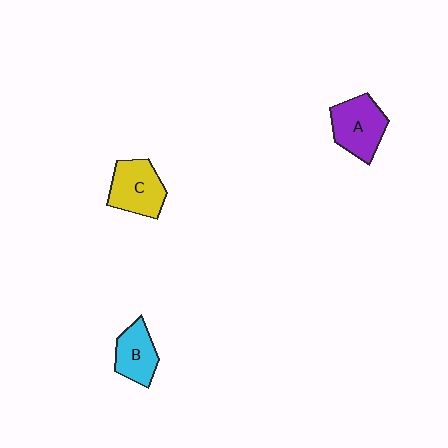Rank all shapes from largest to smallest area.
From largest to smallest: A (purple), C (yellow), B (cyan).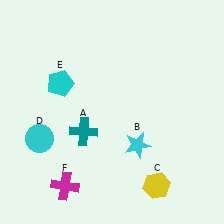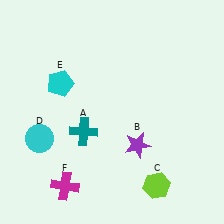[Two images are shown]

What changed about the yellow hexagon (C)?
In Image 1, C is yellow. In Image 2, it changed to lime.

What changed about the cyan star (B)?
In Image 1, B is cyan. In Image 2, it changed to purple.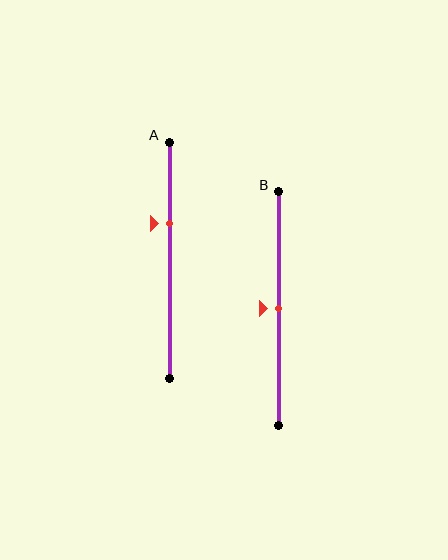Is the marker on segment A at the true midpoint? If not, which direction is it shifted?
No, the marker on segment A is shifted upward by about 16% of the segment length.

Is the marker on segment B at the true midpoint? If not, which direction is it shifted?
Yes, the marker on segment B is at the true midpoint.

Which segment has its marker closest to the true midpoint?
Segment B has its marker closest to the true midpoint.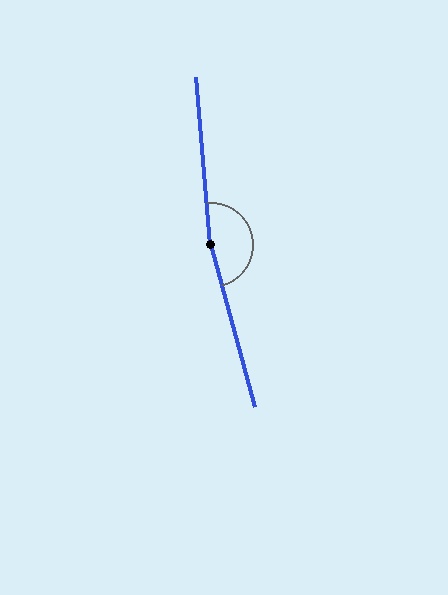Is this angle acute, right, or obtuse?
It is obtuse.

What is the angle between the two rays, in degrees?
Approximately 170 degrees.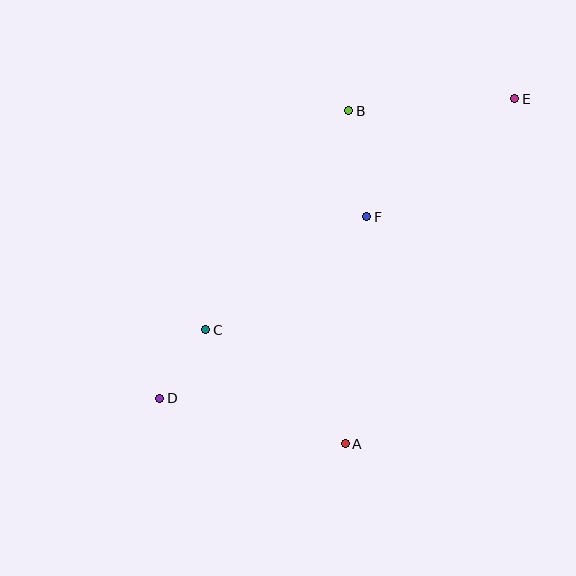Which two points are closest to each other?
Points C and D are closest to each other.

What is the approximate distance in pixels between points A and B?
The distance between A and B is approximately 333 pixels.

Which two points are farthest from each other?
Points D and E are farthest from each other.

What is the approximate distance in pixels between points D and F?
The distance between D and F is approximately 276 pixels.